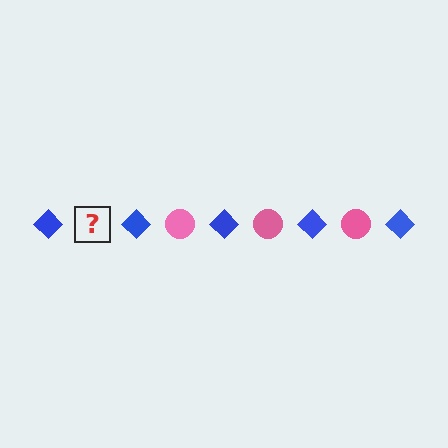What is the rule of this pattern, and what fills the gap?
The rule is that the pattern alternates between blue diamond and pink circle. The gap should be filled with a pink circle.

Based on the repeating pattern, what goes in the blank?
The blank should be a pink circle.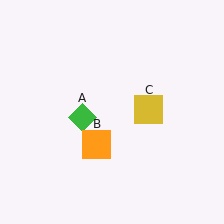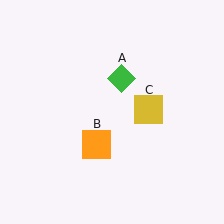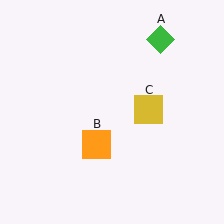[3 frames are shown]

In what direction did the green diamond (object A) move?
The green diamond (object A) moved up and to the right.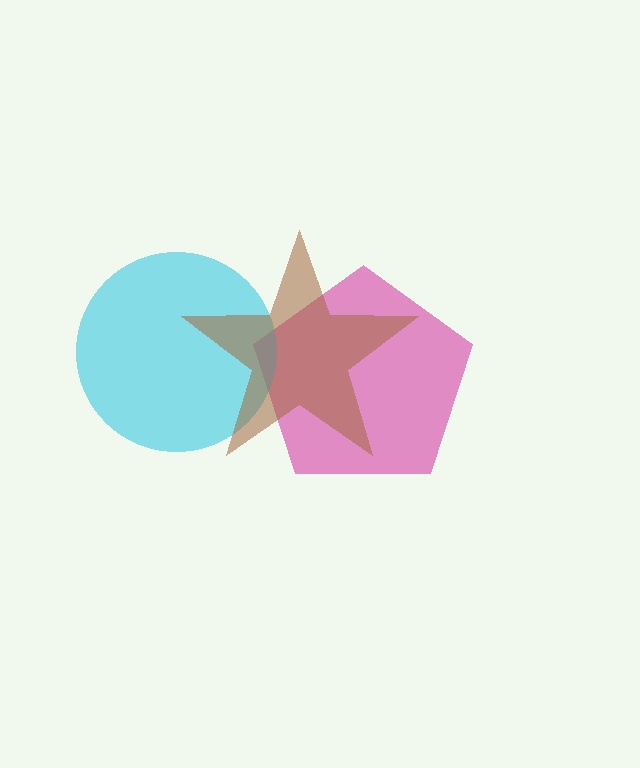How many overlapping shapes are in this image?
There are 3 overlapping shapes in the image.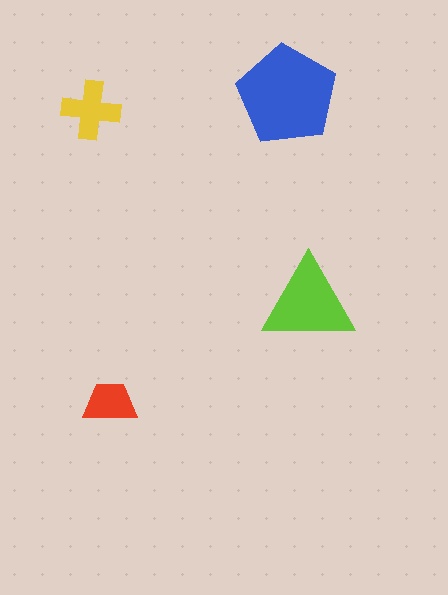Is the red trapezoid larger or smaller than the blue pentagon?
Smaller.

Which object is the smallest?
The red trapezoid.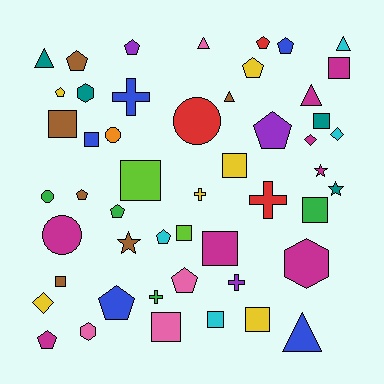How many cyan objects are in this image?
There are 4 cyan objects.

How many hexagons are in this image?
There are 3 hexagons.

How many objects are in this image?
There are 50 objects.